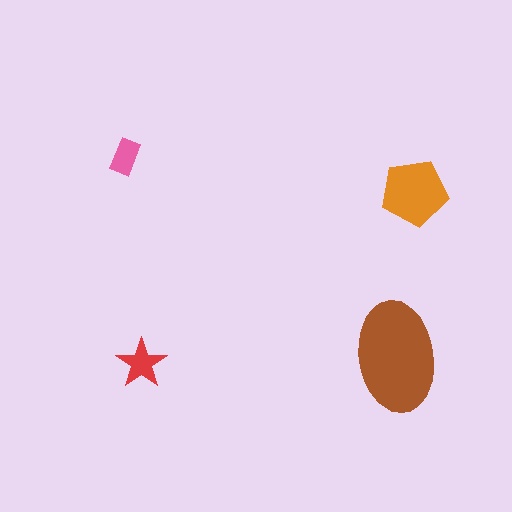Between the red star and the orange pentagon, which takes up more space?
The orange pentagon.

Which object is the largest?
The brown ellipse.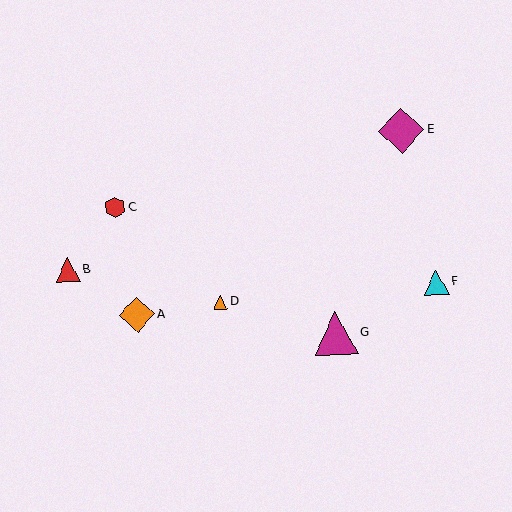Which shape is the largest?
The magenta diamond (labeled E) is the largest.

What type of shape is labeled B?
Shape B is a red triangle.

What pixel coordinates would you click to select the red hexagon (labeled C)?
Click at (115, 208) to select the red hexagon C.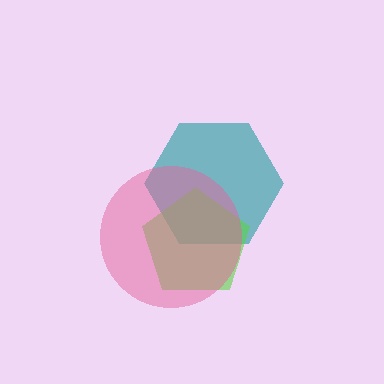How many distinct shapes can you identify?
There are 3 distinct shapes: a teal hexagon, a lime pentagon, a pink circle.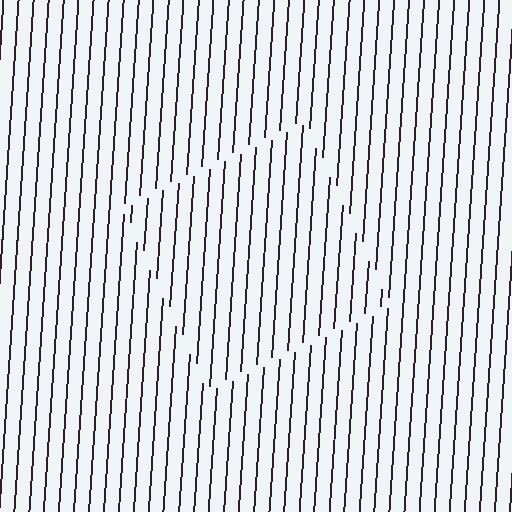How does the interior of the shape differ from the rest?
The interior of the shape contains the same grating, shifted by half a period — the contour is defined by the phase discontinuity where line-ends from the inner and outer gratings abut.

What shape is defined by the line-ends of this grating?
An illusory square. The interior of the shape contains the same grating, shifted by half a period — the contour is defined by the phase discontinuity where line-ends from the inner and outer gratings abut.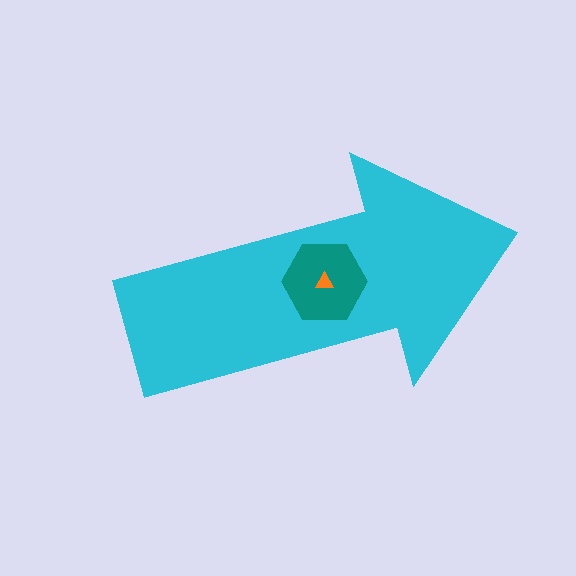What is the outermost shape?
The cyan arrow.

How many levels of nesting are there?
3.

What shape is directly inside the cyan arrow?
The teal hexagon.